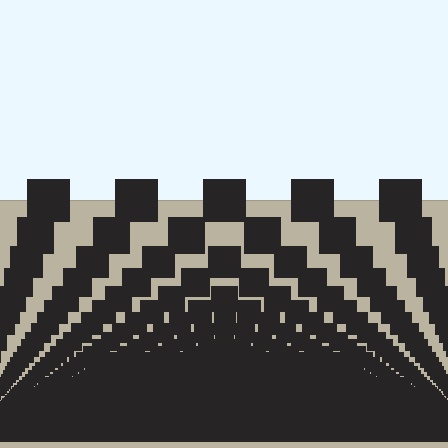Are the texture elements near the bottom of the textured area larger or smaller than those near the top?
Smaller. The gradient is inverted — elements near the bottom are smaller and denser.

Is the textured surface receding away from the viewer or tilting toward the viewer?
The surface appears to tilt toward the viewer. Texture elements get larger and sparser toward the top.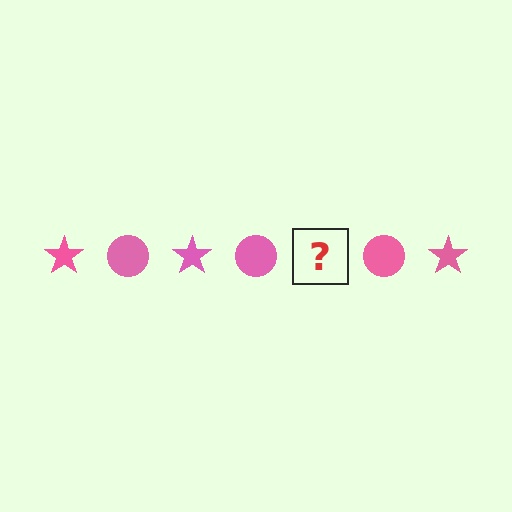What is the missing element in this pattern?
The missing element is a pink star.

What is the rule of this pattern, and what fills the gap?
The rule is that the pattern cycles through star, circle shapes in pink. The gap should be filled with a pink star.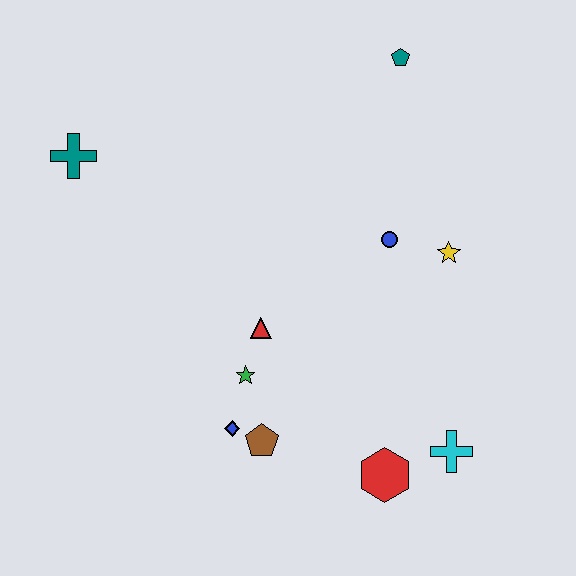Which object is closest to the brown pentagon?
The blue diamond is closest to the brown pentagon.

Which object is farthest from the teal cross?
The cyan cross is farthest from the teal cross.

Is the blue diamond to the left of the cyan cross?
Yes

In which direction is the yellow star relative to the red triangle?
The yellow star is to the right of the red triangle.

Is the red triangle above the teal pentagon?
No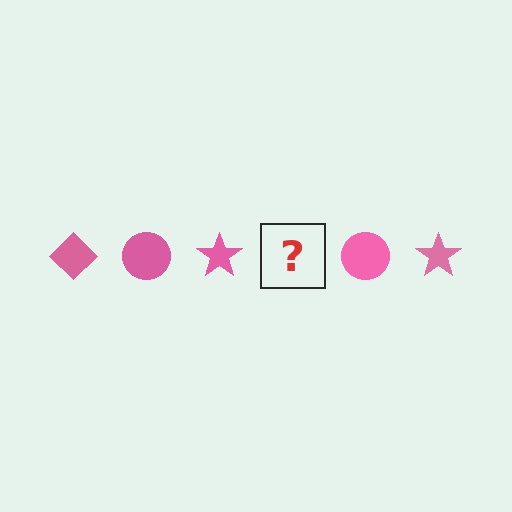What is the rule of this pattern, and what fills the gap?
The rule is that the pattern cycles through diamond, circle, star shapes in pink. The gap should be filled with a pink diamond.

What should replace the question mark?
The question mark should be replaced with a pink diamond.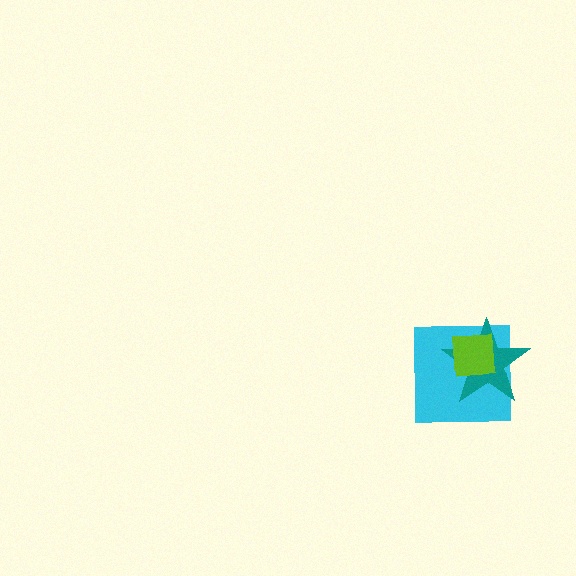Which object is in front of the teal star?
The lime square is in front of the teal star.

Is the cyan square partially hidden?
Yes, it is partially covered by another shape.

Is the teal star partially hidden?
Yes, it is partially covered by another shape.